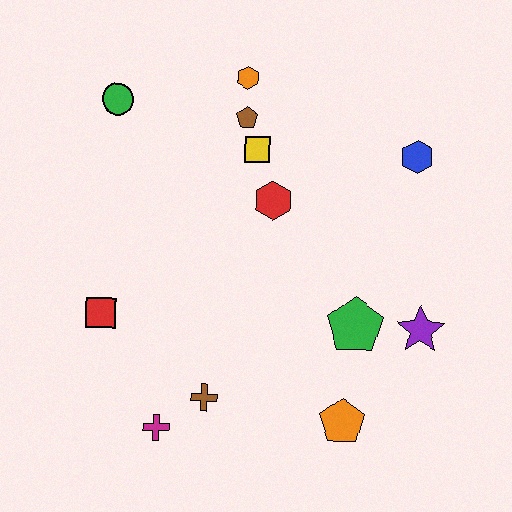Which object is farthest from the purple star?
The green circle is farthest from the purple star.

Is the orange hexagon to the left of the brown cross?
No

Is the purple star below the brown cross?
No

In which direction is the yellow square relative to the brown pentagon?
The yellow square is below the brown pentagon.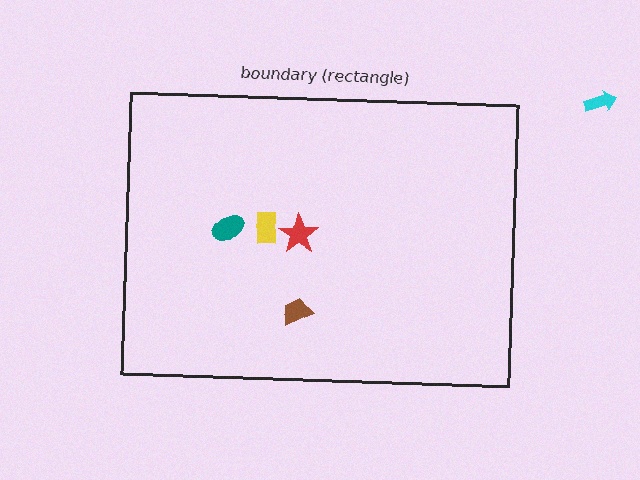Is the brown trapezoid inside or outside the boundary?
Inside.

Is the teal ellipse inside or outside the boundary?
Inside.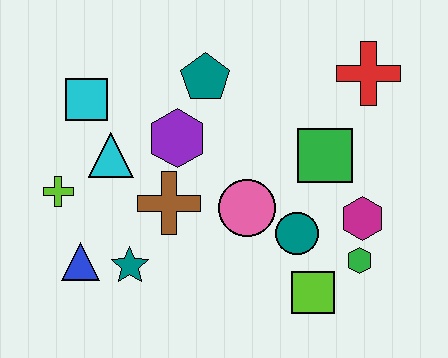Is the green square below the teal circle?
No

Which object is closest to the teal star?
The blue triangle is closest to the teal star.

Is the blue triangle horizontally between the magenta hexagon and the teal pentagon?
No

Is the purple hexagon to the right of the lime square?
No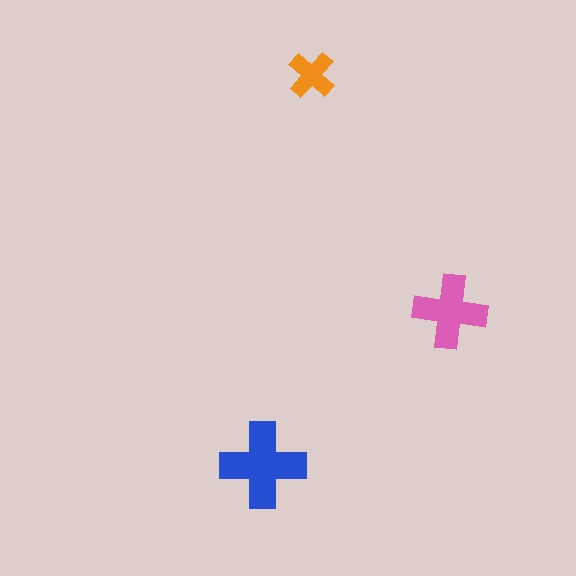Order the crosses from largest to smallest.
the blue one, the pink one, the orange one.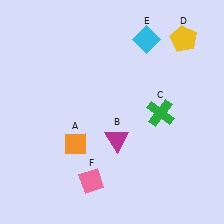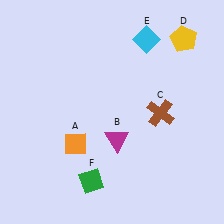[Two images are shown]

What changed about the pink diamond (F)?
In Image 1, F is pink. In Image 2, it changed to green.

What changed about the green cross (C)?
In Image 1, C is green. In Image 2, it changed to brown.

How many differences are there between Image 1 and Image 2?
There are 2 differences between the two images.